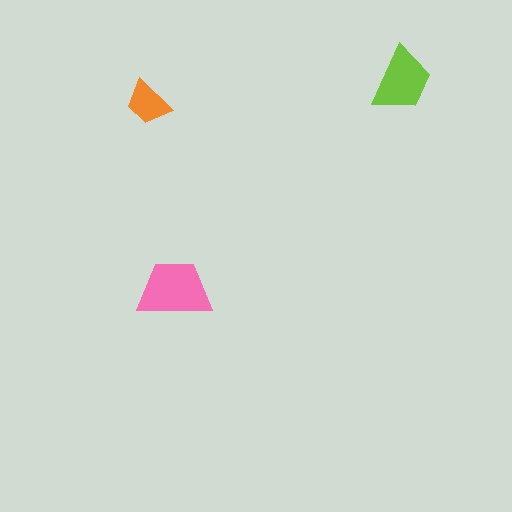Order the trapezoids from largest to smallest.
the pink one, the lime one, the orange one.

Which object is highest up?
The lime trapezoid is topmost.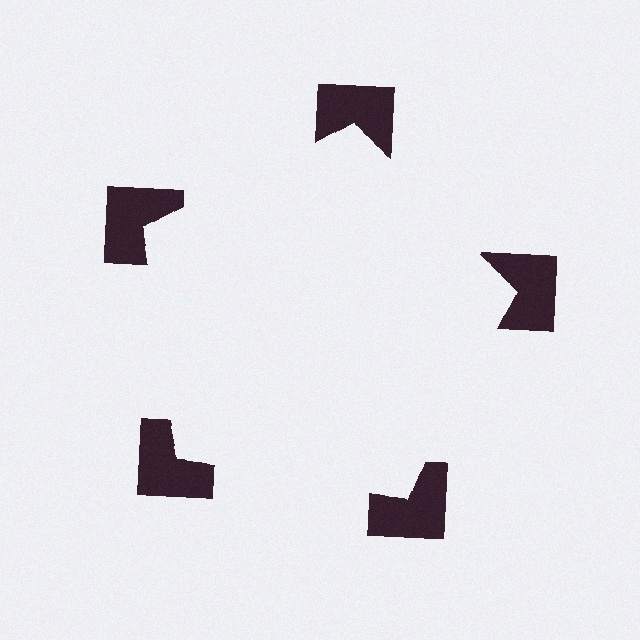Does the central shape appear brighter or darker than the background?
It typically appears slightly brighter than the background, even though no actual brightness change is drawn.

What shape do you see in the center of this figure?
An illusory pentagon — its edges are inferred from the aligned wedge cuts in the notched squares, not physically drawn.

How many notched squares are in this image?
There are 5 — one at each vertex of the illusory pentagon.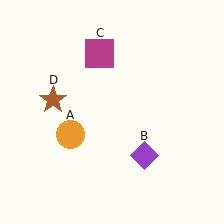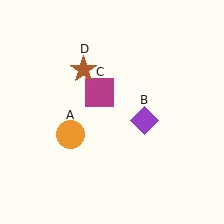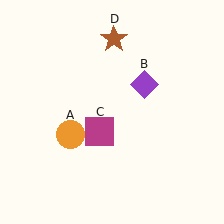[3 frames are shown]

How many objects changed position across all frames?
3 objects changed position: purple diamond (object B), magenta square (object C), brown star (object D).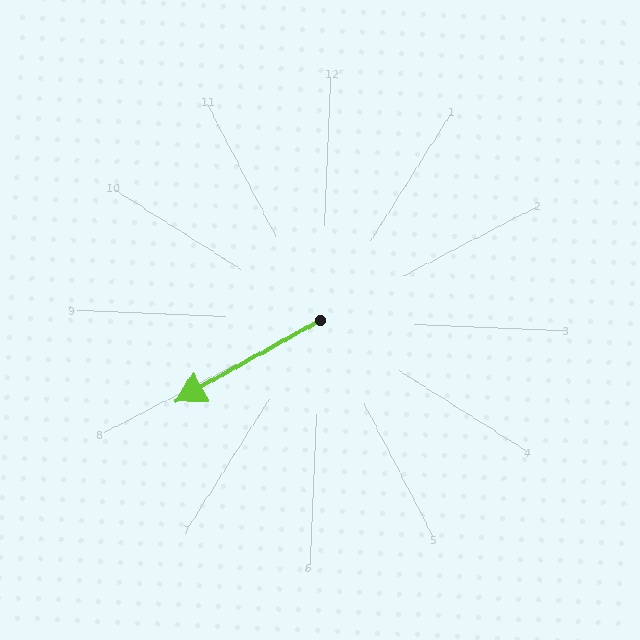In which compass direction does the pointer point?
Southwest.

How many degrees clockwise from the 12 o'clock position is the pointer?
Approximately 238 degrees.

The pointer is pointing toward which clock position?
Roughly 8 o'clock.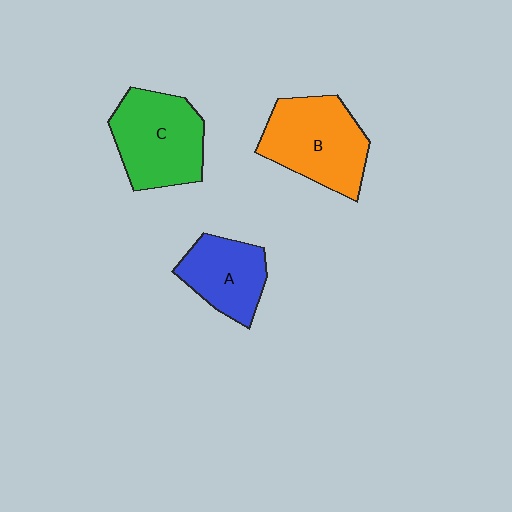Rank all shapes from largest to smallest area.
From largest to smallest: B (orange), C (green), A (blue).